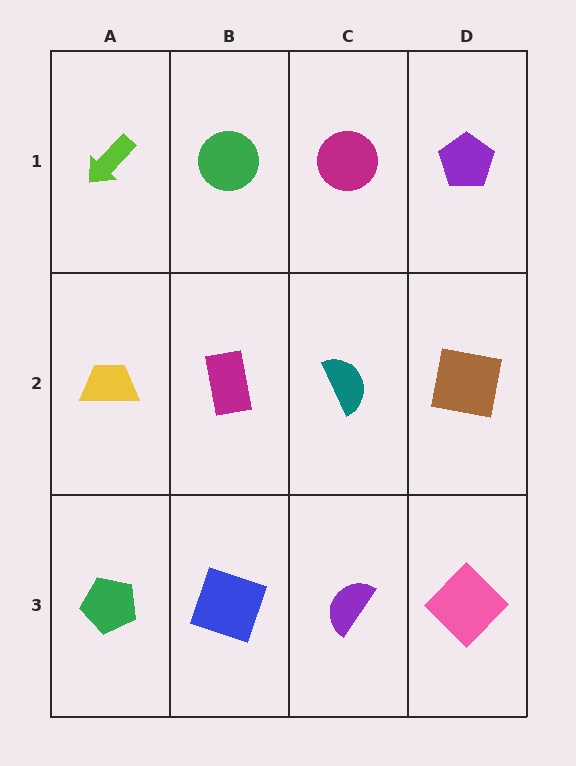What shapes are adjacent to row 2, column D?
A purple pentagon (row 1, column D), a pink diamond (row 3, column D), a teal semicircle (row 2, column C).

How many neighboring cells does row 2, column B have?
4.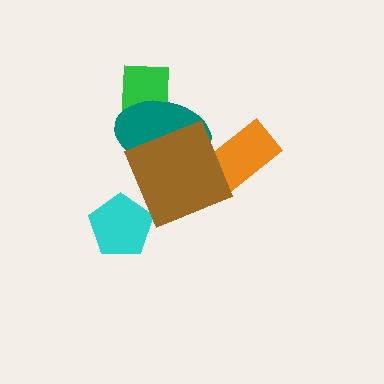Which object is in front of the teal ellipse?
The brown square is in front of the teal ellipse.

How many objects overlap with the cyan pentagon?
0 objects overlap with the cyan pentagon.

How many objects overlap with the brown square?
2 objects overlap with the brown square.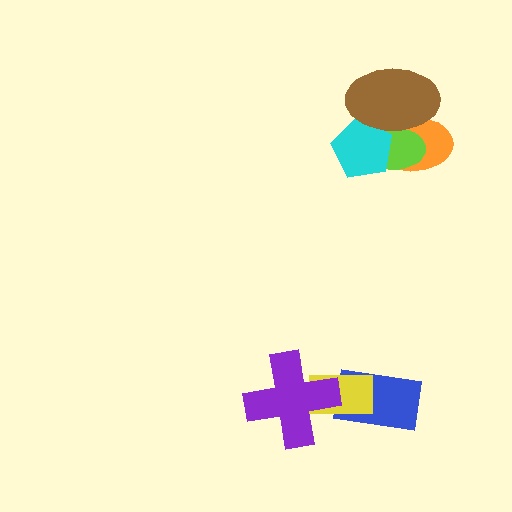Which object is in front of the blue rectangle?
The yellow rectangle is in front of the blue rectangle.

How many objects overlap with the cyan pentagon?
3 objects overlap with the cyan pentagon.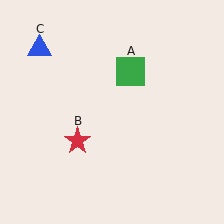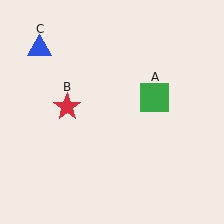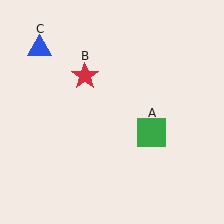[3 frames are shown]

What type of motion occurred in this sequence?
The green square (object A), red star (object B) rotated clockwise around the center of the scene.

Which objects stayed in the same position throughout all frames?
Blue triangle (object C) remained stationary.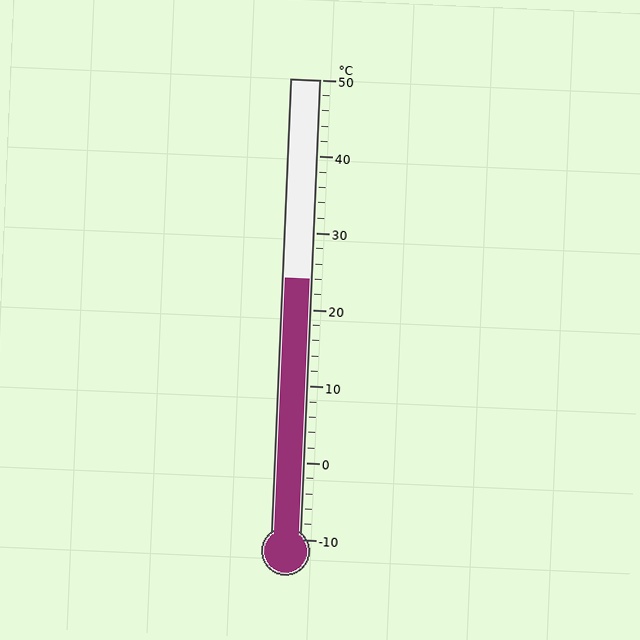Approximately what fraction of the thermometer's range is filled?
The thermometer is filled to approximately 55% of its range.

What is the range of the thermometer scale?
The thermometer scale ranges from -10°C to 50°C.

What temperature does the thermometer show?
The thermometer shows approximately 24°C.